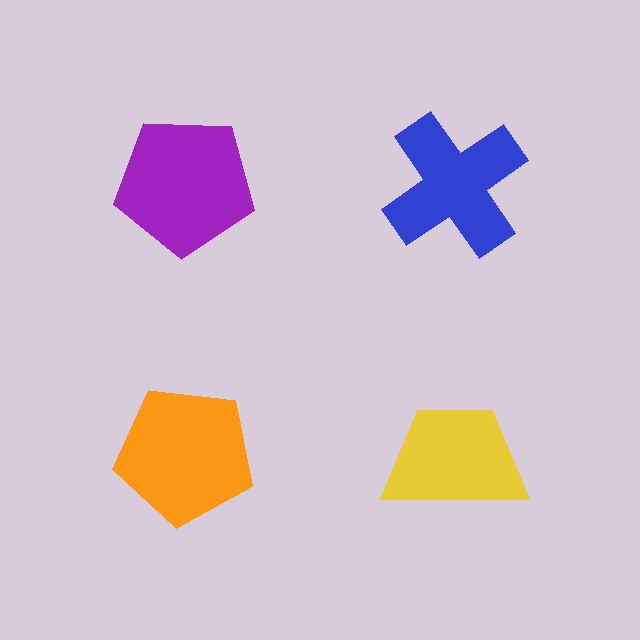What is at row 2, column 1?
An orange pentagon.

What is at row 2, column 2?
A yellow trapezoid.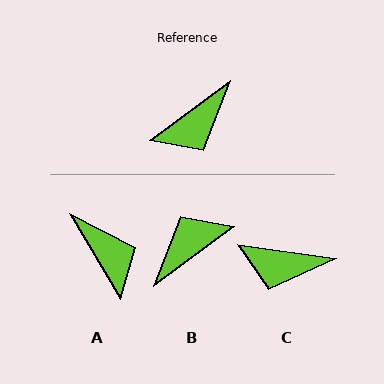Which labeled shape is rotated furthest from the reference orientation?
B, about 179 degrees away.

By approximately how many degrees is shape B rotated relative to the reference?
Approximately 179 degrees clockwise.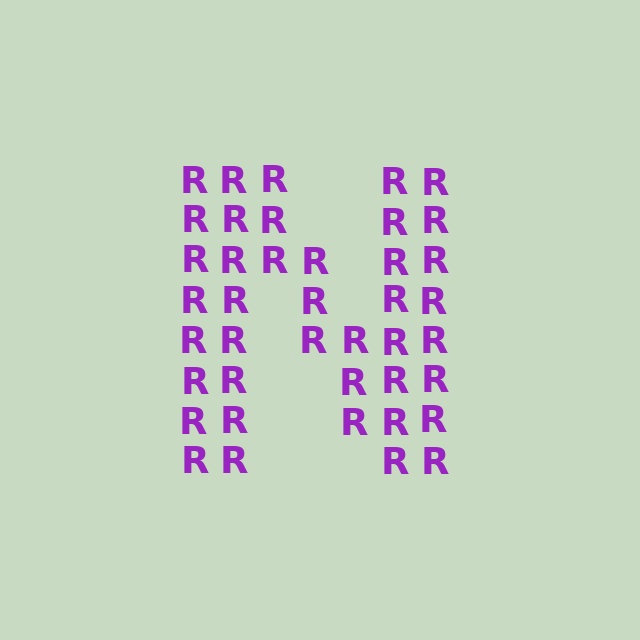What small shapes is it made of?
It is made of small letter R's.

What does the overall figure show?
The overall figure shows the letter N.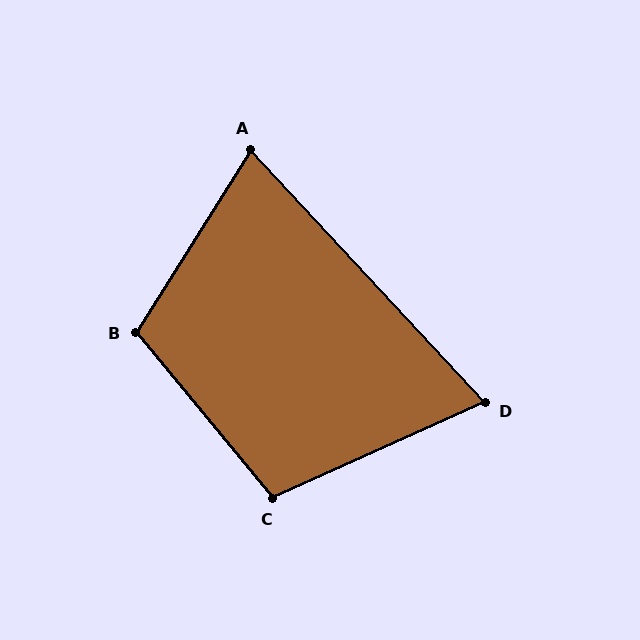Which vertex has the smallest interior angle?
D, at approximately 71 degrees.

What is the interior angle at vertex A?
Approximately 75 degrees (acute).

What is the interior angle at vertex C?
Approximately 105 degrees (obtuse).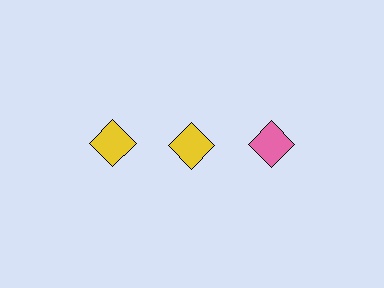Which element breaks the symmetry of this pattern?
The pink diamond in the top row, center column breaks the symmetry. All other shapes are yellow diamonds.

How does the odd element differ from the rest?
It has a different color: pink instead of yellow.